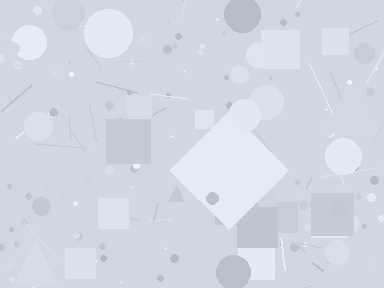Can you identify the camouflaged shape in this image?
The camouflaged shape is a diamond.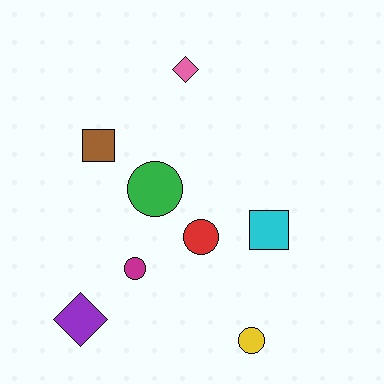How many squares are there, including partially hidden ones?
There are 2 squares.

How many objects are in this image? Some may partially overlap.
There are 8 objects.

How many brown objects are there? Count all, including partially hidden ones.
There is 1 brown object.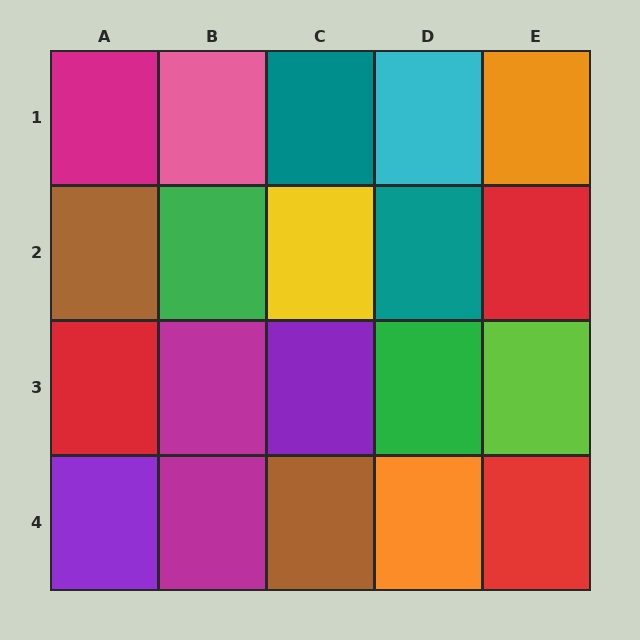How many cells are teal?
2 cells are teal.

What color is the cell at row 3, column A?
Red.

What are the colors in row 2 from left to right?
Brown, green, yellow, teal, red.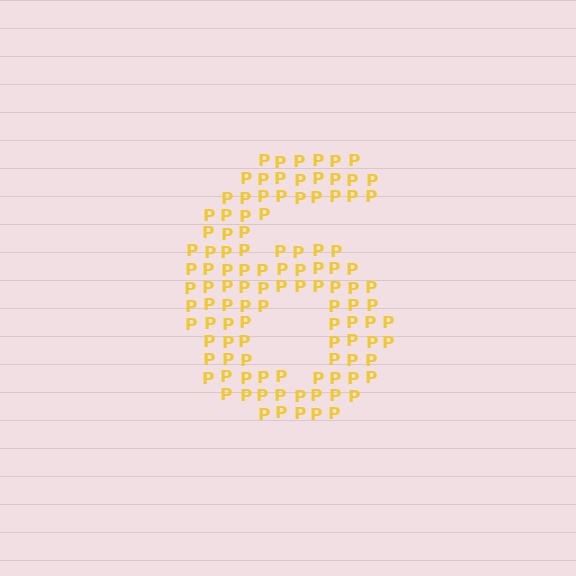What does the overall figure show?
The overall figure shows the digit 6.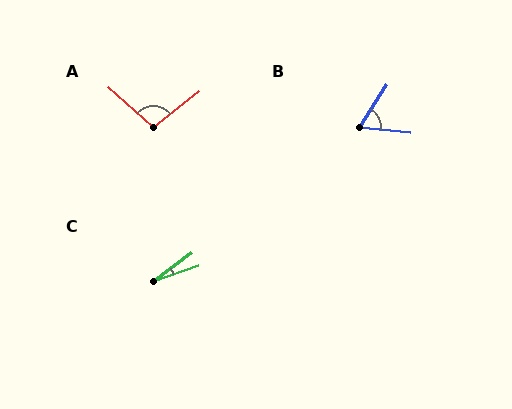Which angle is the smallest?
C, at approximately 18 degrees.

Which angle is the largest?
A, at approximately 99 degrees.